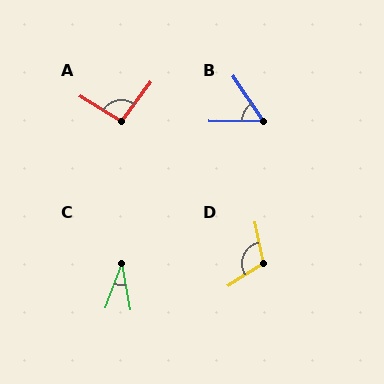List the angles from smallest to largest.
C (30°), B (56°), A (96°), D (110°).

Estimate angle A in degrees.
Approximately 96 degrees.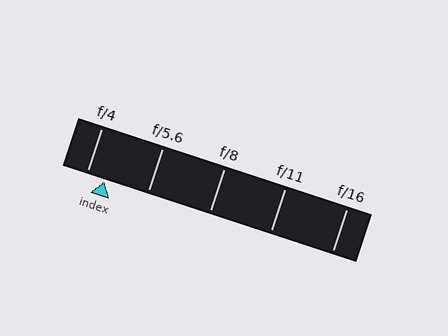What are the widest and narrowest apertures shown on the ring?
The widest aperture shown is f/4 and the narrowest is f/16.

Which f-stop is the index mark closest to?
The index mark is closest to f/4.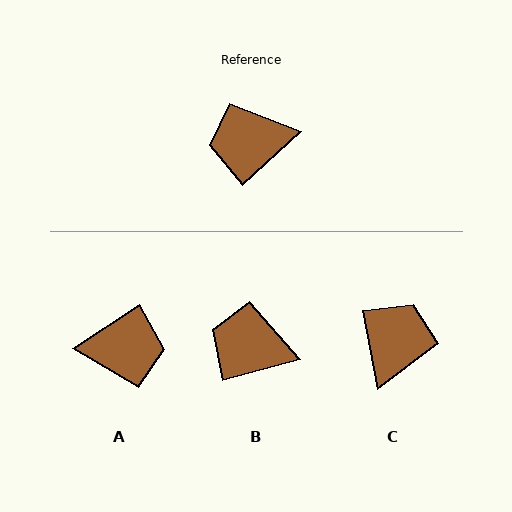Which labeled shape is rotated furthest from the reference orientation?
A, about 170 degrees away.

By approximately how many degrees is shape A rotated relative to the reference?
Approximately 170 degrees counter-clockwise.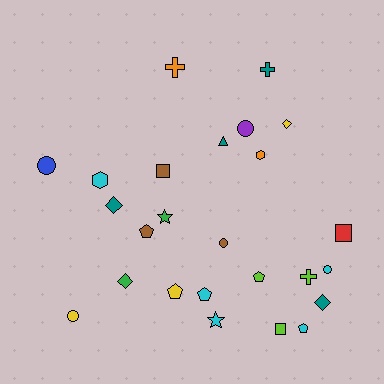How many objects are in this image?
There are 25 objects.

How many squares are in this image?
There are 3 squares.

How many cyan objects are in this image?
There are 5 cyan objects.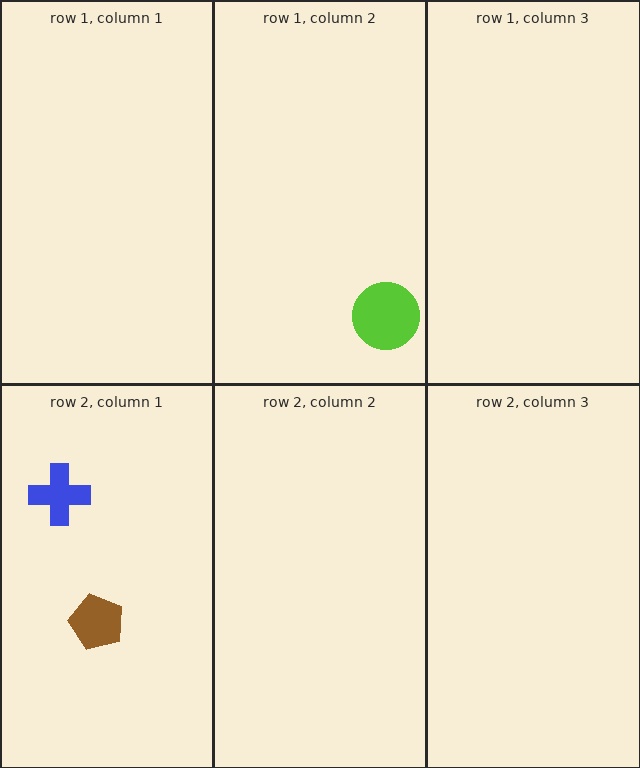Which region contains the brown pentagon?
The row 2, column 1 region.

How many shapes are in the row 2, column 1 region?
2.